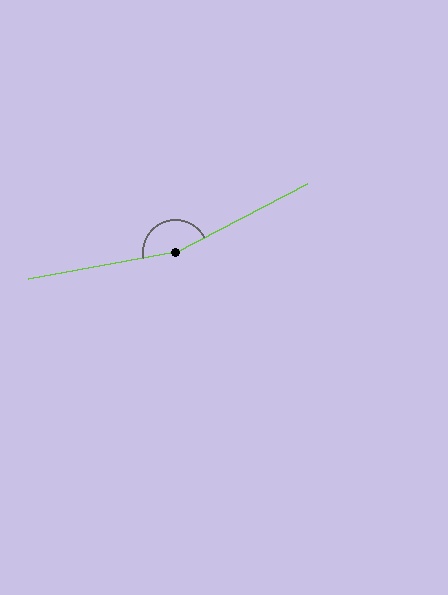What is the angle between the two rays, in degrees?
Approximately 163 degrees.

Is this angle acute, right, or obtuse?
It is obtuse.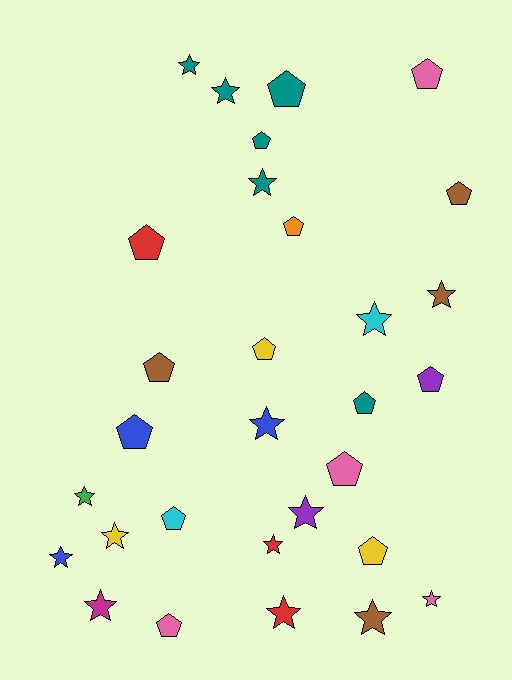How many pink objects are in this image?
There are 4 pink objects.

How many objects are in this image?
There are 30 objects.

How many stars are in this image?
There are 15 stars.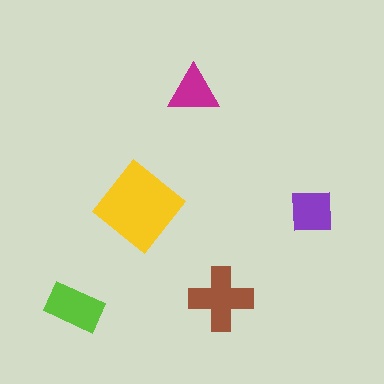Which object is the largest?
The yellow diamond.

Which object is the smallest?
The magenta triangle.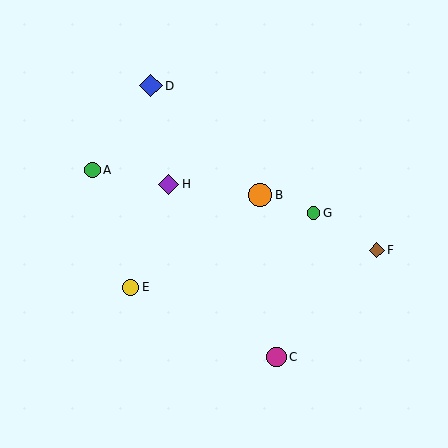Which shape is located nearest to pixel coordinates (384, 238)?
The brown diamond (labeled F) at (377, 250) is nearest to that location.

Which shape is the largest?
The orange circle (labeled B) is the largest.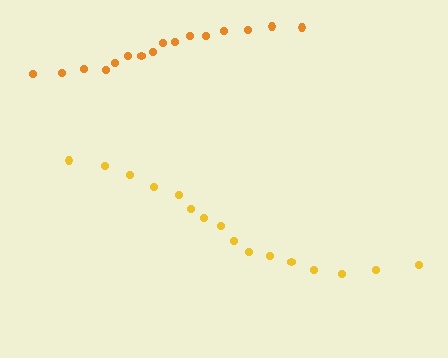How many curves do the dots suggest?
There are 2 distinct paths.